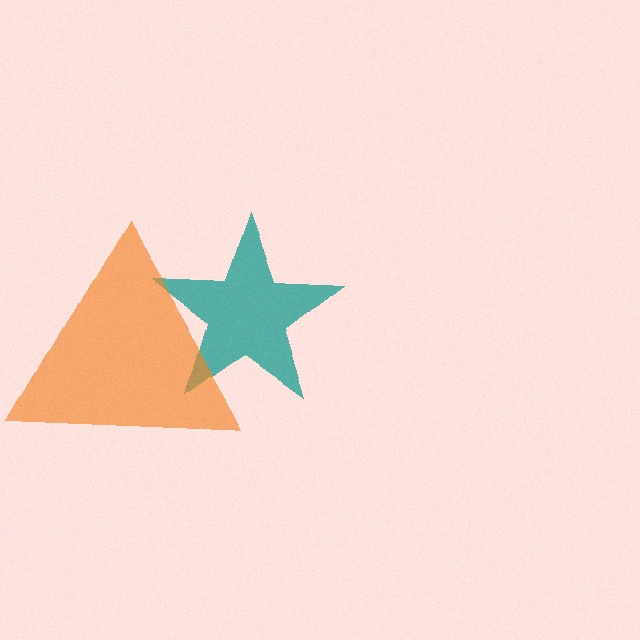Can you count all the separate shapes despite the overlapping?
Yes, there are 2 separate shapes.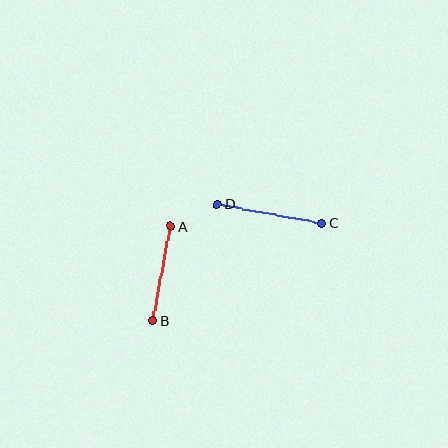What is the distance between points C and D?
The distance is approximately 106 pixels.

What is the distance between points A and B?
The distance is approximately 96 pixels.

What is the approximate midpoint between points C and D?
The midpoint is at approximately (270, 214) pixels.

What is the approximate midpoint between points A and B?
The midpoint is at approximately (162, 273) pixels.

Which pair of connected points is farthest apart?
Points C and D are farthest apart.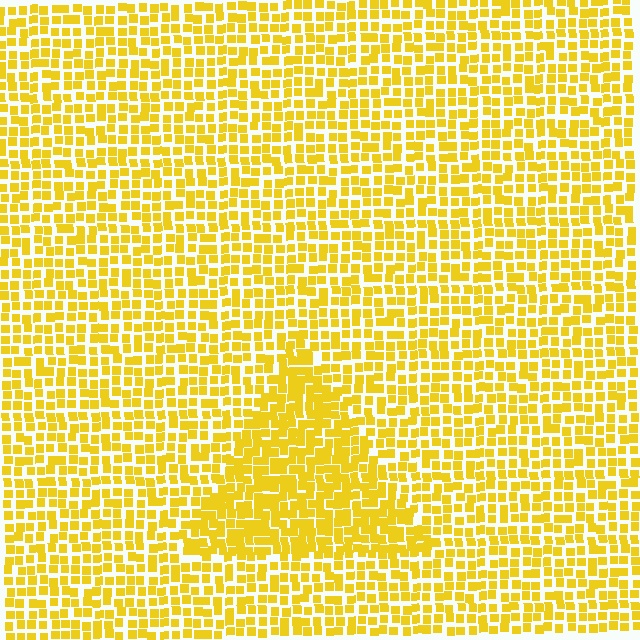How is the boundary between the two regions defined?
The boundary is defined by a change in element density (approximately 1.5x ratio). All elements are the same color, size, and shape.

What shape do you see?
I see a triangle.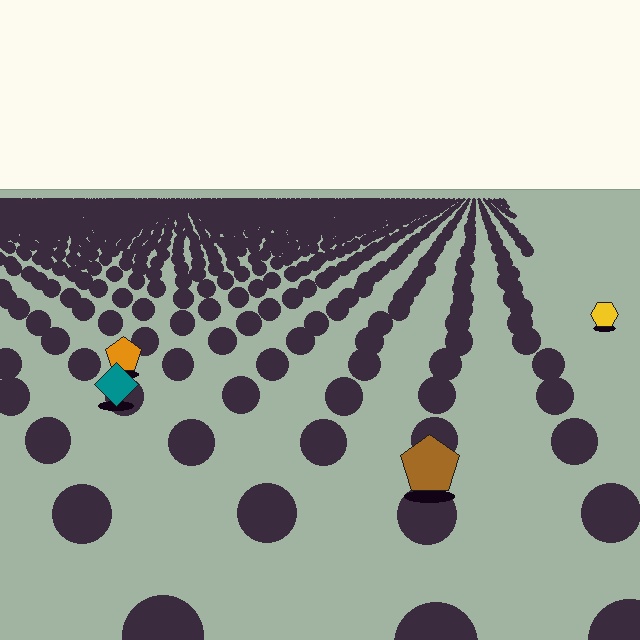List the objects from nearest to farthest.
From nearest to farthest: the brown pentagon, the teal diamond, the orange pentagon, the yellow hexagon.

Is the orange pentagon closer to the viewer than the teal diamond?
No. The teal diamond is closer — you can tell from the texture gradient: the ground texture is coarser near it.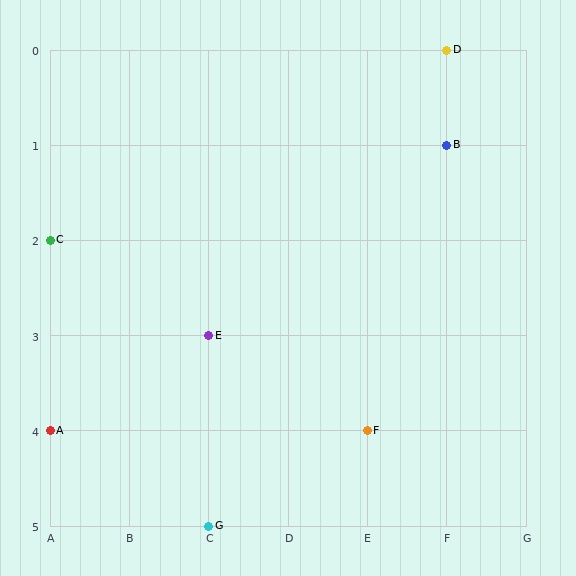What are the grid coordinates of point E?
Point E is at grid coordinates (C, 3).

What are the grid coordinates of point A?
Point A is at grid coordinates (A, 4).